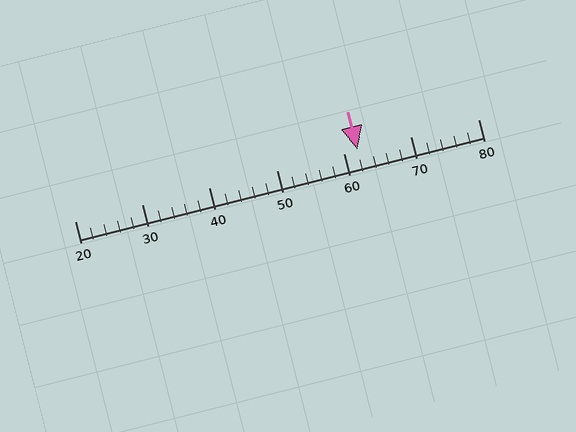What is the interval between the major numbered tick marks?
The major tick marks are spaced 10 units apart.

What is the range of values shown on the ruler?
The ruler shows values from 20 to 80.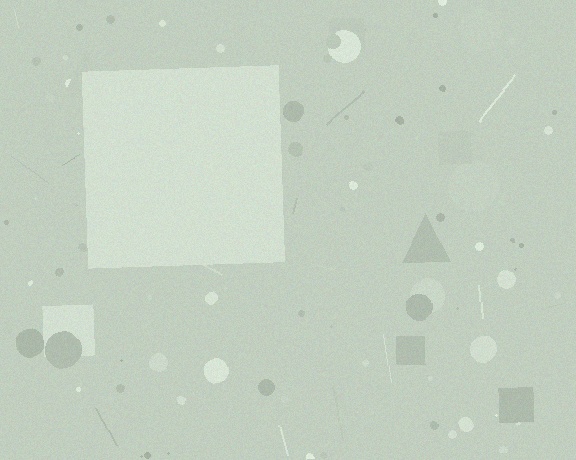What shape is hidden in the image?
A square is hidden in the image.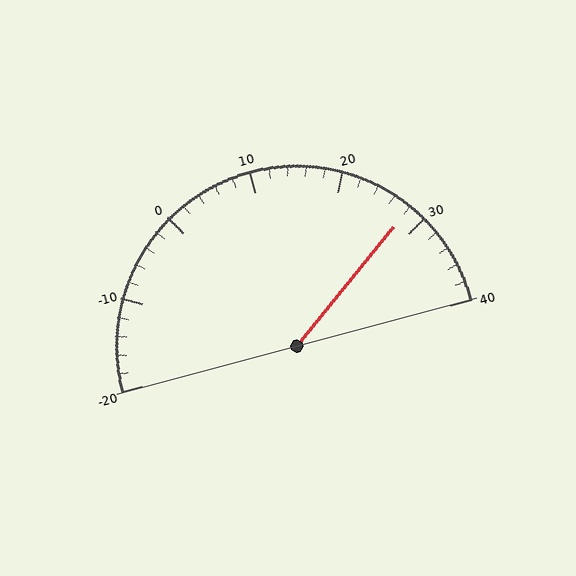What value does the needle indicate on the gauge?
The needle indicates approximately 28.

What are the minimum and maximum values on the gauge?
The gauge ranges from -20 to 40.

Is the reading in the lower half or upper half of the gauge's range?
The reading is in the upper half of the range (-20 to 40).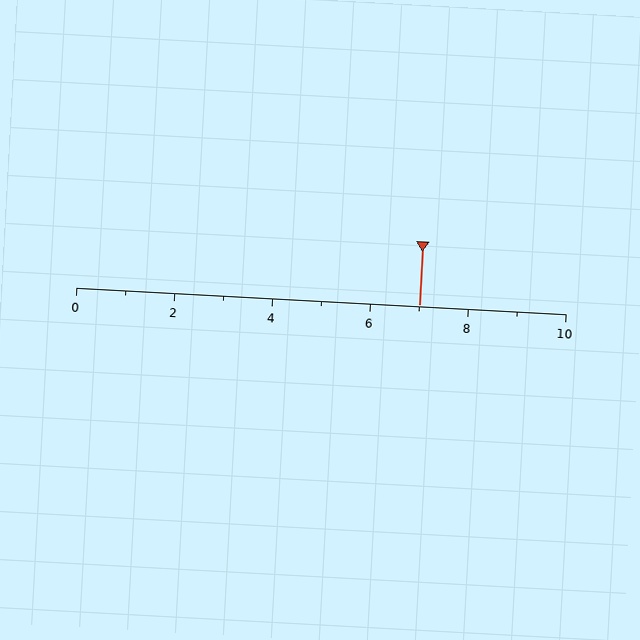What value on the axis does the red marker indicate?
The marker indicates approximately 7.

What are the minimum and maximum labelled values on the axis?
The axis runs from 0 to 10.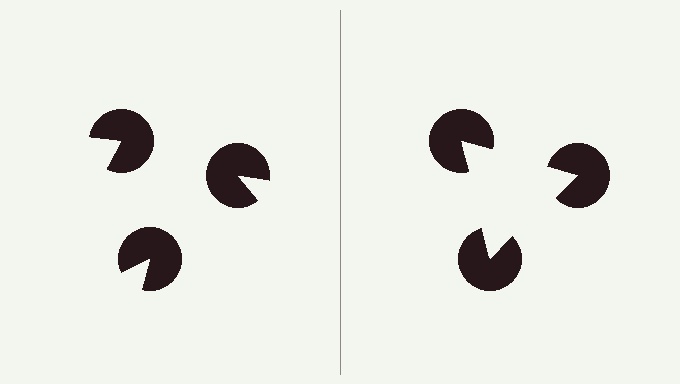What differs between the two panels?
The pac-man discs are positioned identically on both sides; only the wedge orientations differ. On the right they align to a triangle; on the left they are misaligned.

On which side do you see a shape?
An illusory triangle appears on the right side. On the left side the wedge cuts are rotated, so no coherent shape forms.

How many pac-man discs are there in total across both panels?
6 — 3 on each side.